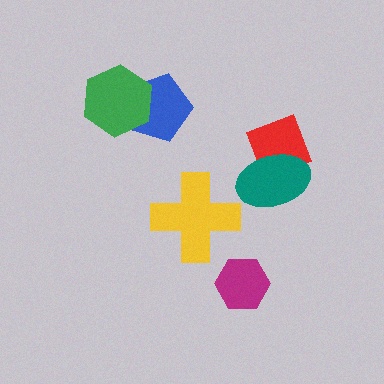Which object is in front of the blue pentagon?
The green hexagon is in front of the blue pentagon.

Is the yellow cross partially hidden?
No, no other shape covers it.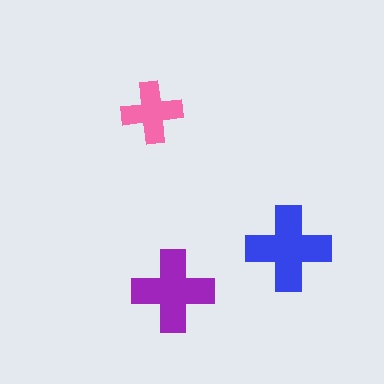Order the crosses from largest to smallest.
the blue one, the purple one, the pink one.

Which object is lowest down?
The purple cross is bottommost.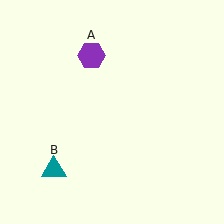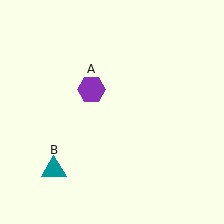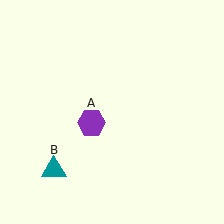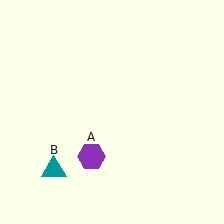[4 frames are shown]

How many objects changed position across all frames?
1 object changed position: purple hexagon (object A).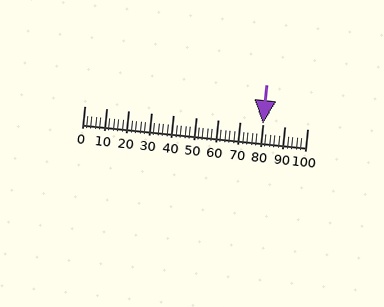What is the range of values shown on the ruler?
The ruler shows values from 0 to 100.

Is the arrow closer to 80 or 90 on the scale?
The arrow is closer to 80.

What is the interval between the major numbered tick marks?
The major tick marks are spaced 10 units apart.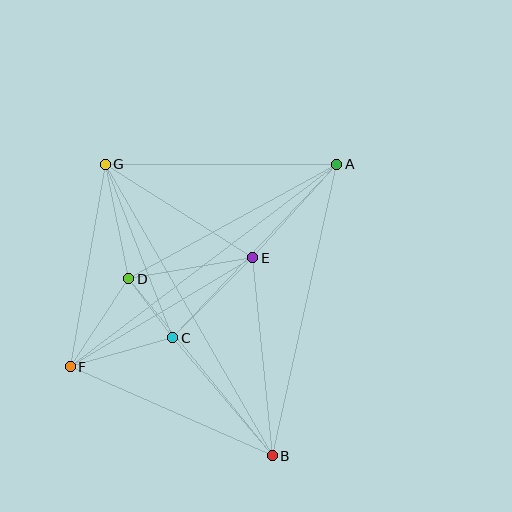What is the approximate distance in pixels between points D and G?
The distance between D and G is approximately 117 pixels.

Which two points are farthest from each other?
Points B and G are farthest from each other.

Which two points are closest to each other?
Points C and D are closest to each other.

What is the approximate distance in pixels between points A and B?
The distance between A and B is approximately 298 pixels.